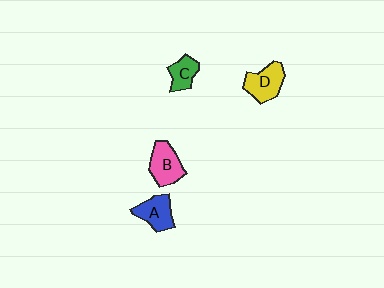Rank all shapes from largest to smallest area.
From largest to smallest: D (yellow), B (pink), A (blue), C (green).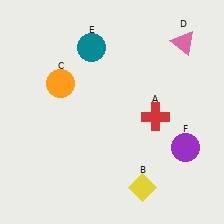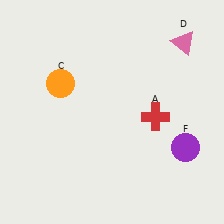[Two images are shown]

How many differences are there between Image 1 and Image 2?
There are 2 differences between the two images.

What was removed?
The yellow diamond (B), the teal circle (E) were removed in Image 2.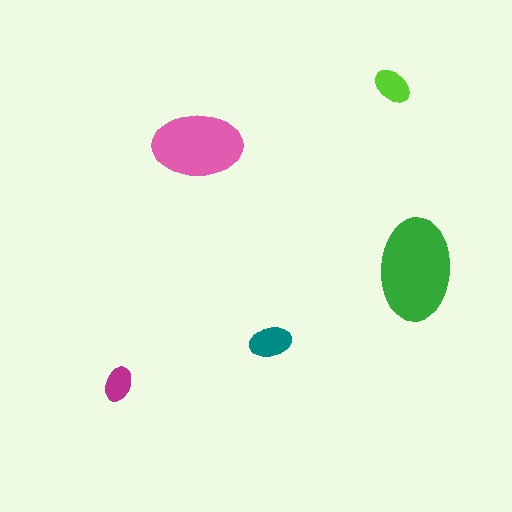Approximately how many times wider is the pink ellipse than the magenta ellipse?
About 2.5 times wider.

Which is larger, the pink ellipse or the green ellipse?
The green one.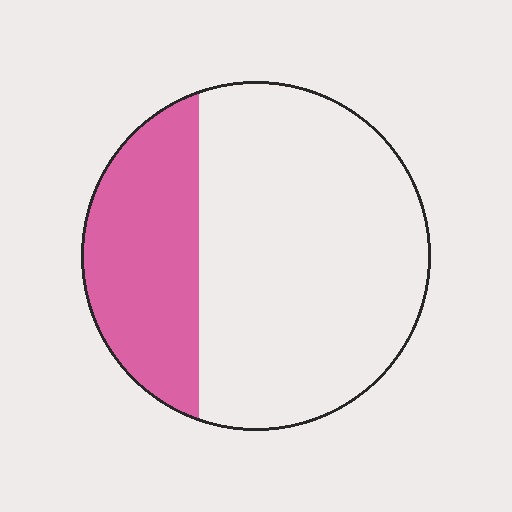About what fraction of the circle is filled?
About one third (1/3).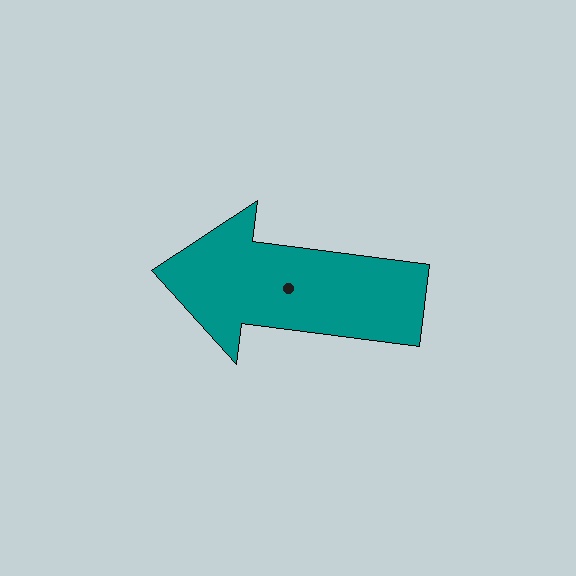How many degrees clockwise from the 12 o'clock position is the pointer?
Approximately 277 degrees.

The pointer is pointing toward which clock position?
Roughly 9 o'clock.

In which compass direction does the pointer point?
West.